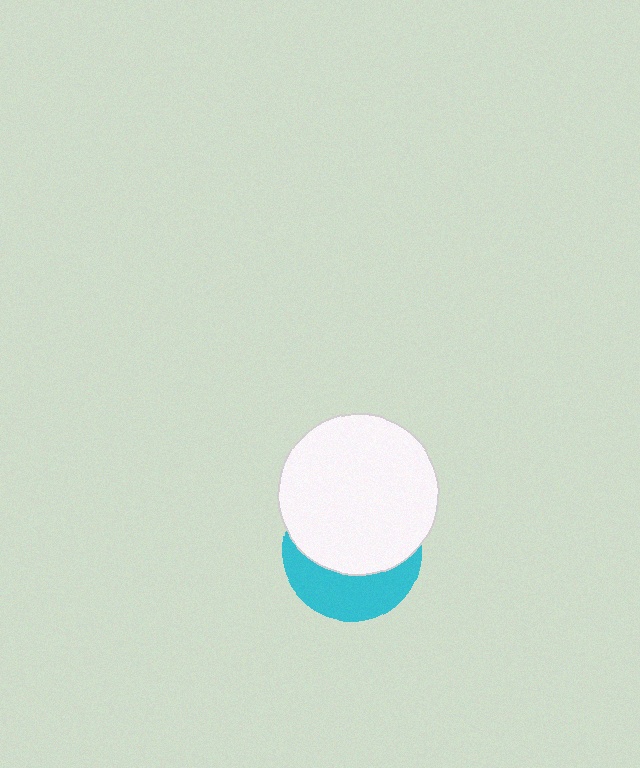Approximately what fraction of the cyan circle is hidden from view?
Roughly 61% of the cyan circle is hidden behind the white circle.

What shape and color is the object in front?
The object in front is a white circle.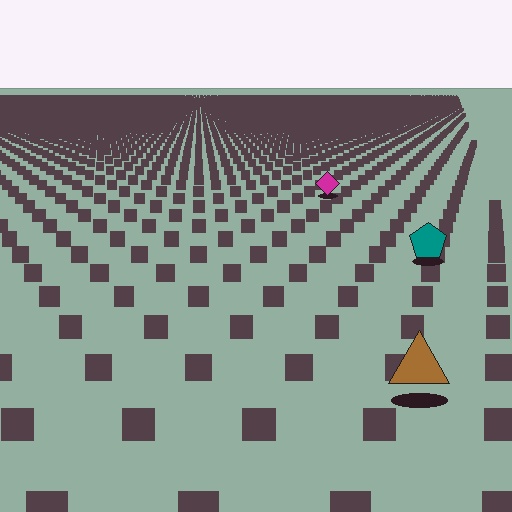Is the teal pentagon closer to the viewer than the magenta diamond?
Yes. The teal pentagon is closer — you can tell from the texture gradient: the ground texture is coarser near it.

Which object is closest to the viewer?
The brown triangle is closest. The texture marks near it are larger and more spread out.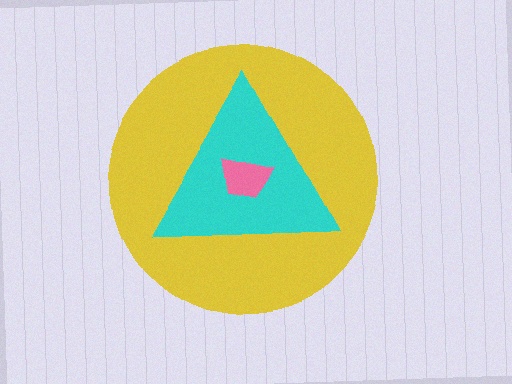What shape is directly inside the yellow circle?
The cyan triangle.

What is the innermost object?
The pink trapezoid.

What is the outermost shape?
The yellow circle.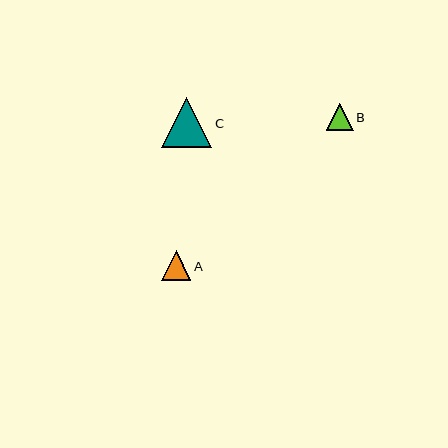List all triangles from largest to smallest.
From largest to smallest: C, A, B.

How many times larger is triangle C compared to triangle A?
Triangle C is approximately 1.7 times the size of triangle A.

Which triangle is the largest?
Triangle C is the largest with a size of approximately 50 pixels.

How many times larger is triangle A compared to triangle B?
Triangle A is approximately 1.1 times the size of triangle B.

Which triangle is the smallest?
Triangle B is the smallest with a size of approximately 27 pixels.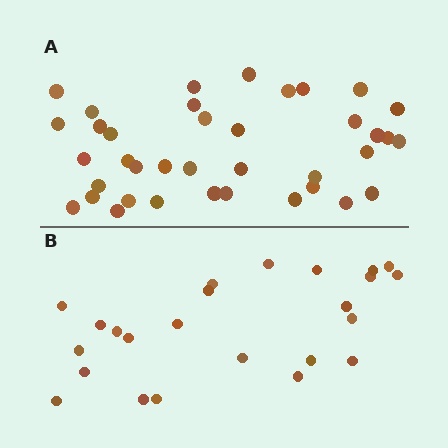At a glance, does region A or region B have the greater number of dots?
Region A (the top region) has more dots.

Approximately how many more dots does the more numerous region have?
Region A has approximately 15 more dots than region B.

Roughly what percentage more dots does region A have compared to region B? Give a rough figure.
About 60% more.